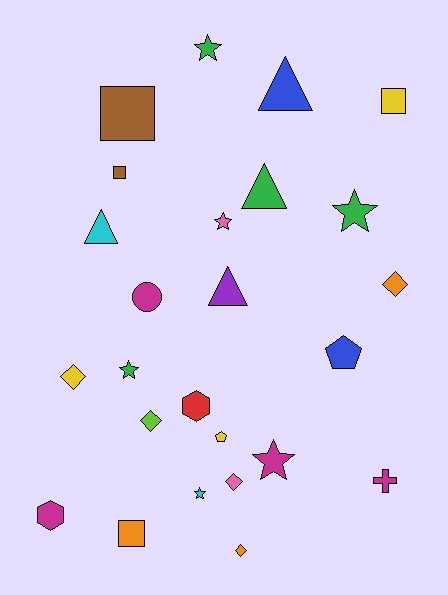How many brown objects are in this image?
There are 2 brown objects.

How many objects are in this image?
There are 25 objects.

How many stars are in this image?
There are 6 stars.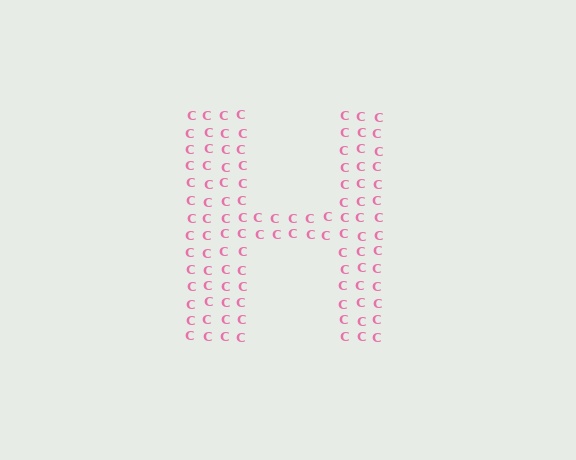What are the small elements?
The small elements are letter C's.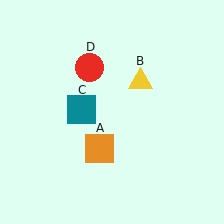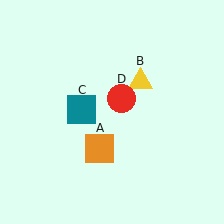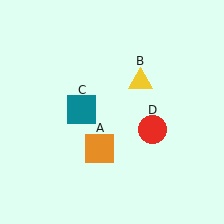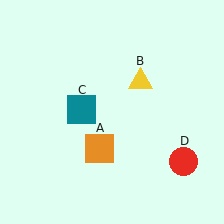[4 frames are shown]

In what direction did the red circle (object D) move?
The red circle (object D) moved down and to the right.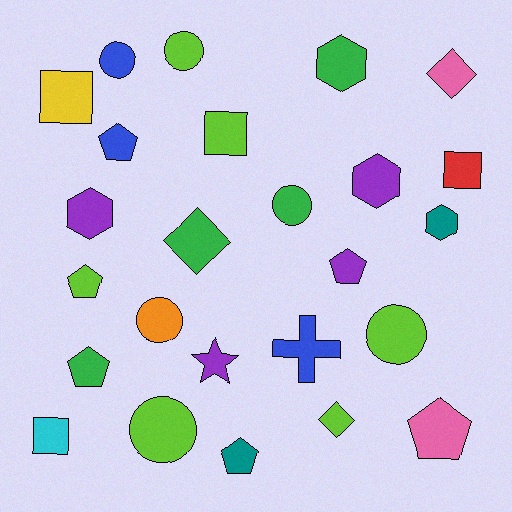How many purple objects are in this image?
There are 4 purple objects.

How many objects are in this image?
There are 25 objects.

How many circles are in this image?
There are 6 circles.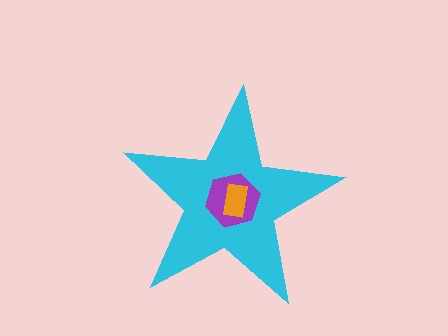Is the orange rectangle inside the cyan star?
Yes.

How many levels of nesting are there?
3.